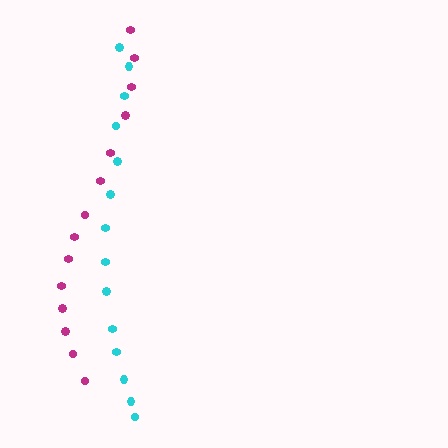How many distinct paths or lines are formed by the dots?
There are 2 distinct paths.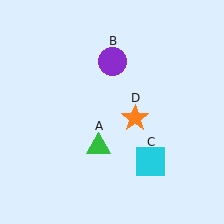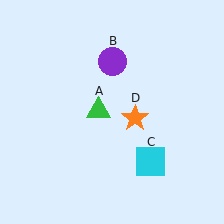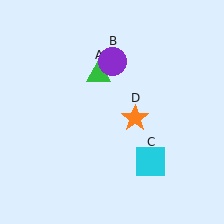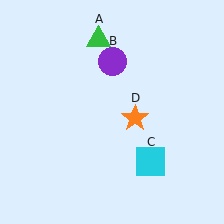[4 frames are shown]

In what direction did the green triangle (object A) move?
The green triangle (object A) moved up.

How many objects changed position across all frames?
1 object changed position: green triangle (object A).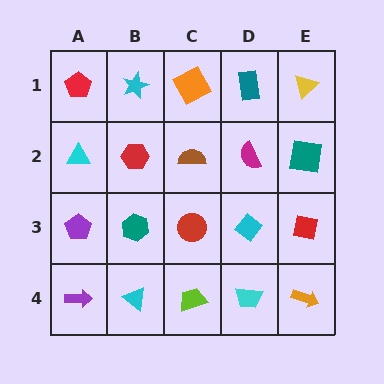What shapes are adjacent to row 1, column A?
A cyan triangle (row 2, column A), a cyan star (row 1, column B).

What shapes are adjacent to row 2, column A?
A red pentagon (row 1, column A), a purple pentagon (row 3, column A), a red hexagon (row 2, column B).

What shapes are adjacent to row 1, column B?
A red hexagon (row 2, column B), a red pentagon (row 1, column A), an orange square (row 1, column C).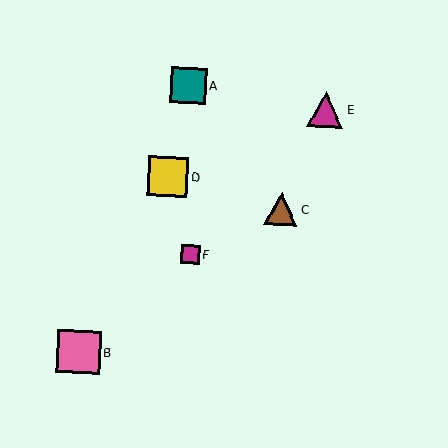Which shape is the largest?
The pink square (labeled B) is the largest.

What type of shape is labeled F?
Shape F is a magenta square.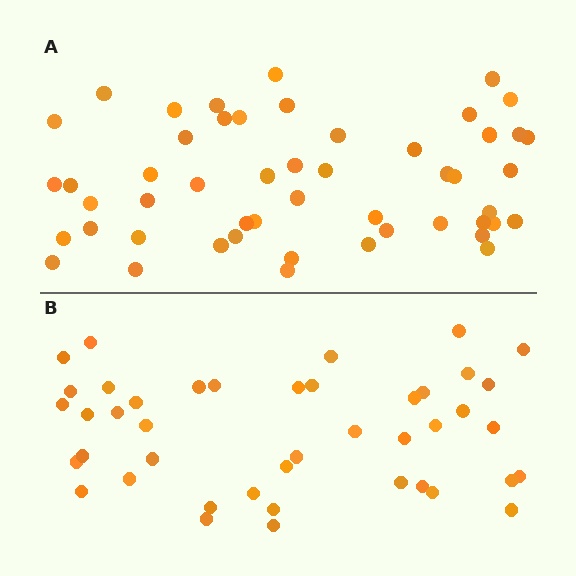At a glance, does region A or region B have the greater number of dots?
Region A (the top region) has more dots.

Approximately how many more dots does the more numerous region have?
Region A has roughly 8 or so more dots than region B.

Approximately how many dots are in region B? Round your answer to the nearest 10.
About 40 dots. (The exact count is 43, which rounds to 40.)